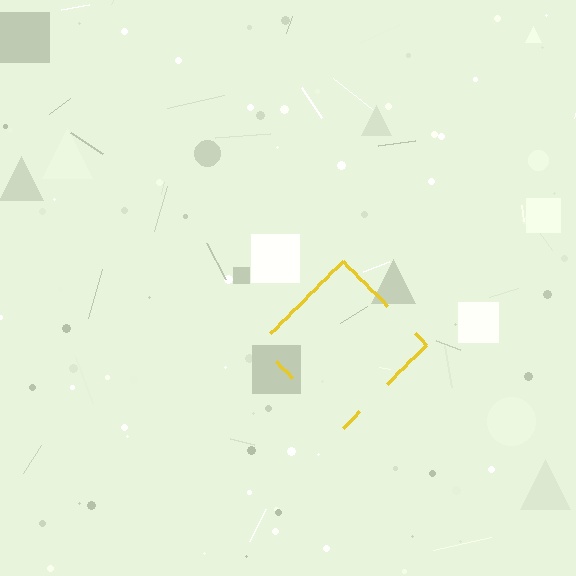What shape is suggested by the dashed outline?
The dashed outline suggests a diamond.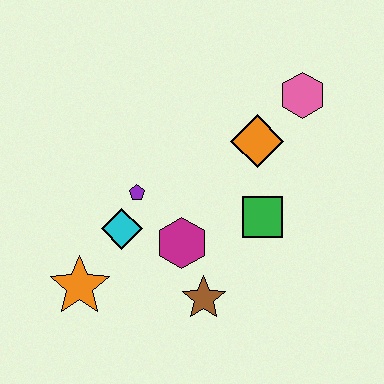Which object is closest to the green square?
The orange diamond is closest to the green square.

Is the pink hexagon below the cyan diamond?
No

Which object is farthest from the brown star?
The pink hexagon is farthest from the brown star.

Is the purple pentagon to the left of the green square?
Yes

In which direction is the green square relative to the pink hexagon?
The green square is below the pink hexagon.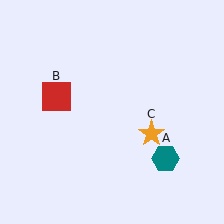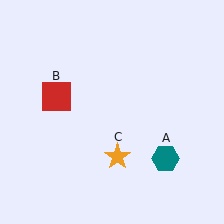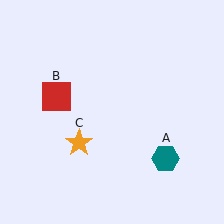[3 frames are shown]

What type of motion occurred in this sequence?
The orange star (object C) rotated clockwise around the center of the scene.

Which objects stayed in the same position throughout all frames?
Teal hexagon (object A) and red square (object B) remained stationary.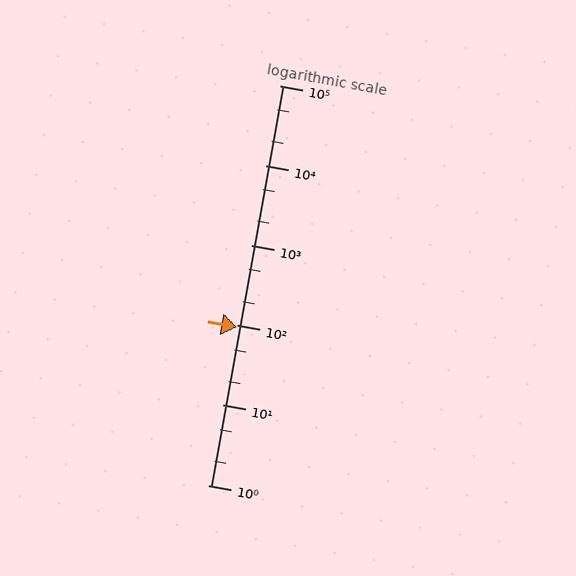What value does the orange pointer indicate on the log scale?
The pointer indicates approximately 96.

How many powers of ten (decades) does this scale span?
The scale spans 5 decades, from 1 to 100000.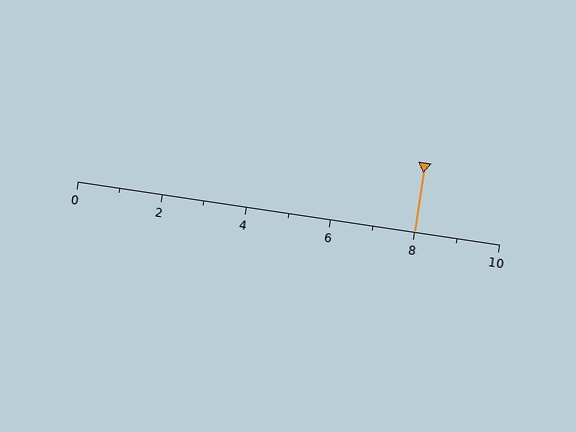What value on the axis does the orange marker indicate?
The marker indicates approximately 8.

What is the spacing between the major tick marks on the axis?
The major ticks are spaced 2 apart.